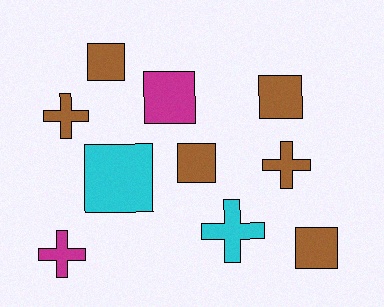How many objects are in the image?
There are 10 objects.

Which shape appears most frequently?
Square, with 6 objects.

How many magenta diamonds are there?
There are no magenta diamonds.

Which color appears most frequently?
Brown, with 6 objects.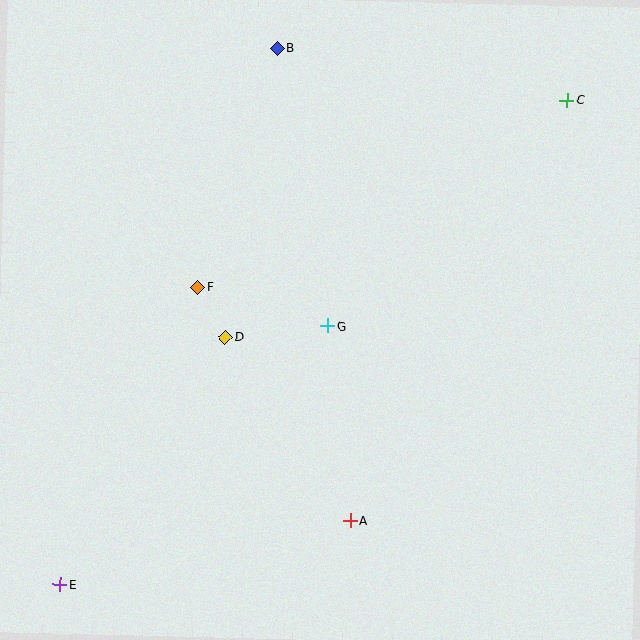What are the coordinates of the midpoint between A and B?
The midpoint between A and B is at (314, 284).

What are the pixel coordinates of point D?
Point D is at (225, 337).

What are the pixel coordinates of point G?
Point G is at (328, 326).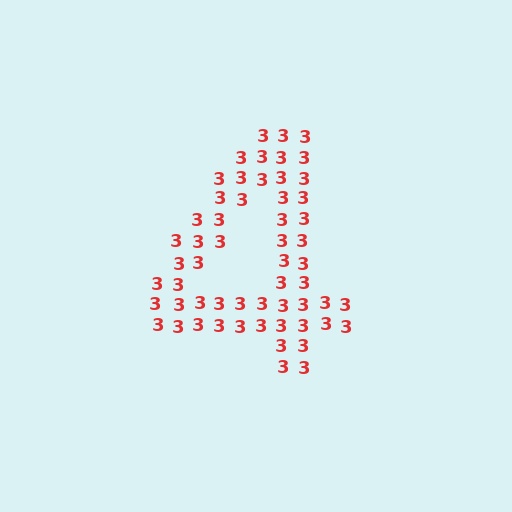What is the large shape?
The large shape is the digit 4.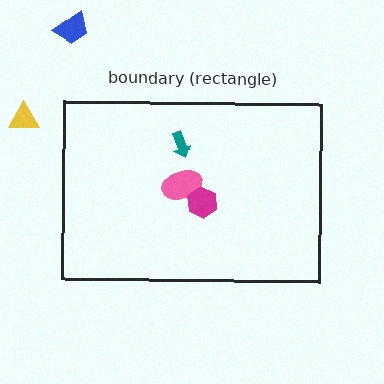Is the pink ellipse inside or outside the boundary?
Inside.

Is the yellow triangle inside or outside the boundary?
Outside.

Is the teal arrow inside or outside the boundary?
Inside.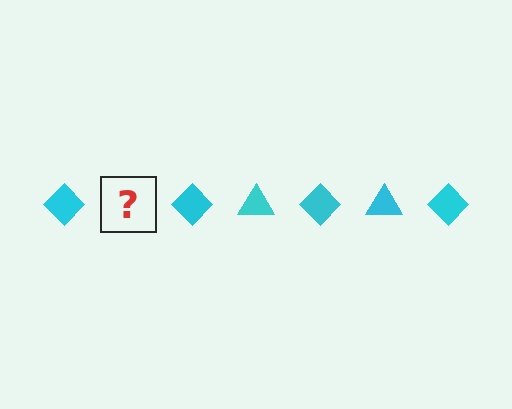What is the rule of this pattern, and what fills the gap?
The rule is that the pattern cycles through diamond, triangle shapes in cyan. The gap should be filled with a cyan triangle.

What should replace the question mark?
The question mark should be replaced with a cyan triangle.